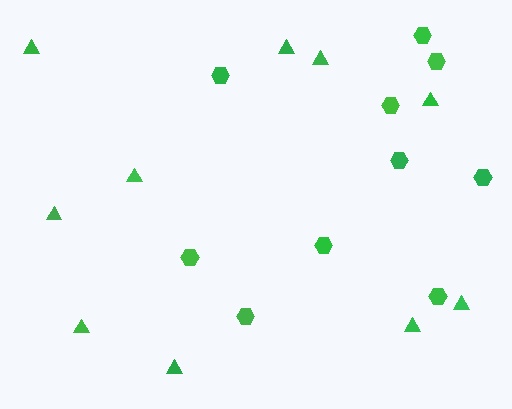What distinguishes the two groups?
There are 2 groups: one group of triangles (10) and one group of hexagons (10).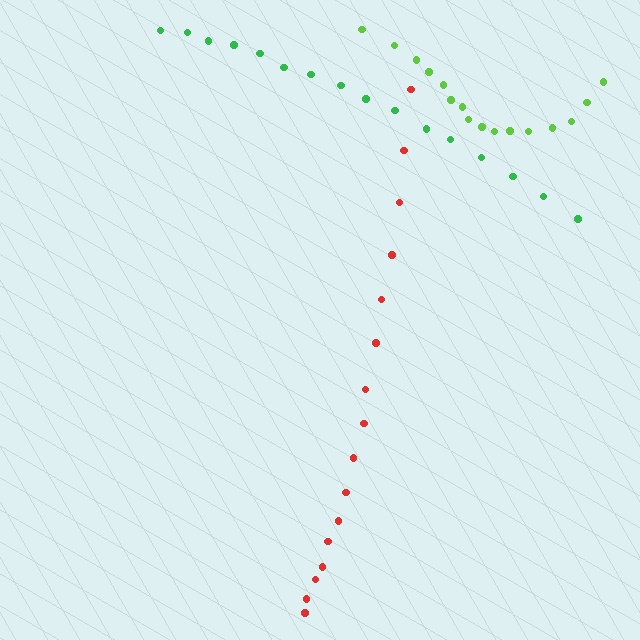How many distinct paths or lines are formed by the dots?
There are 3 distinct paths.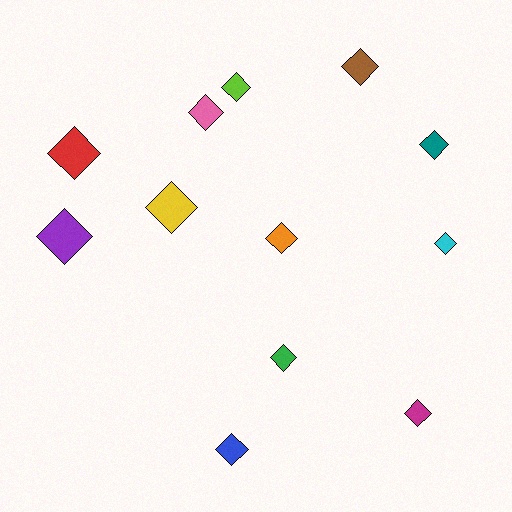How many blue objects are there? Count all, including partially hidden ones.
There is 1 blue object.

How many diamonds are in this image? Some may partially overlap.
There are 12 diamonds.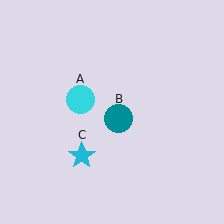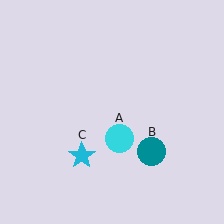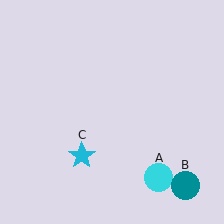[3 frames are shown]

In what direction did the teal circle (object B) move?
The teal circle (object B) moved down and to the right.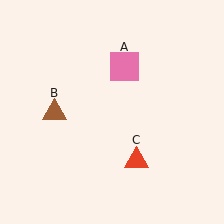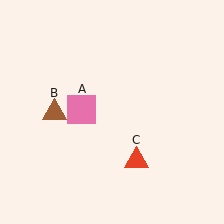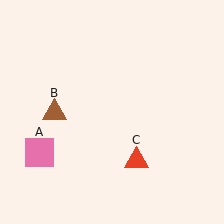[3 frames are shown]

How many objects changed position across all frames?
1 object changed position: pink square (object A).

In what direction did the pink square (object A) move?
The pink square (object A) moved down and to the left.